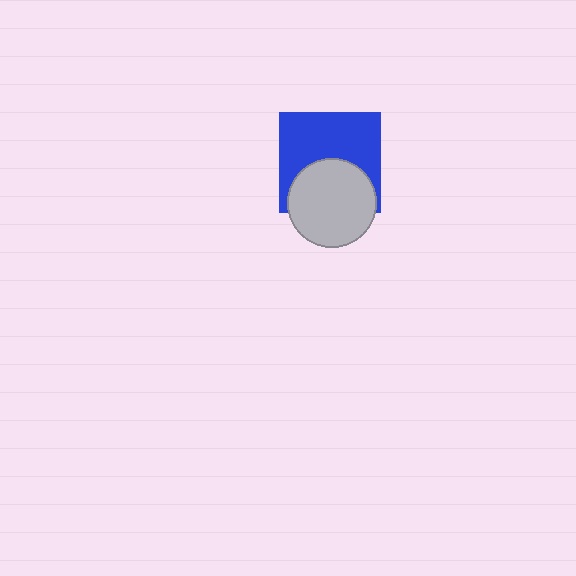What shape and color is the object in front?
The object in front is a light gray circle.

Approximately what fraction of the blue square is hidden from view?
Roughly 40% of the blue square is hidden behind the light gray circle.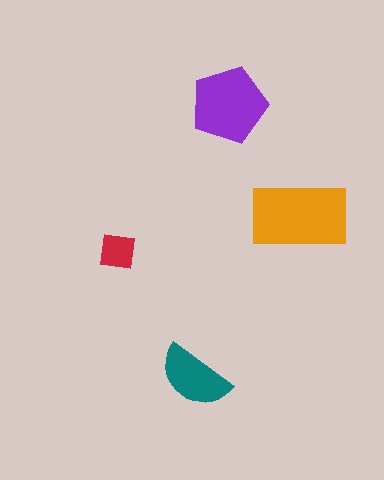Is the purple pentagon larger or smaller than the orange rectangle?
Smaller.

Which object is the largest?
The orange rectangle.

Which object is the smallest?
The red square.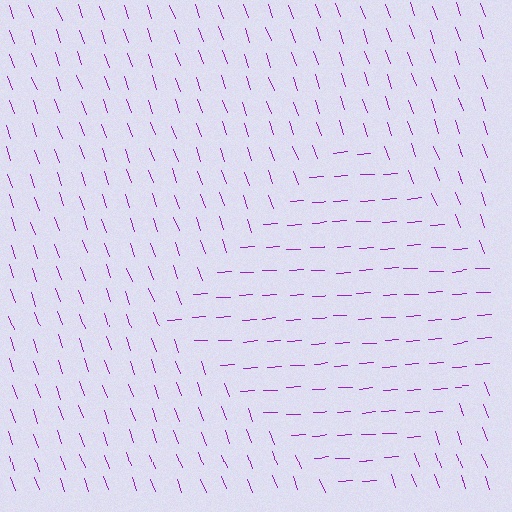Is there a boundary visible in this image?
Yes, there is a texture boundary formed by a change in line orientation.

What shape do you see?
I see a diamond.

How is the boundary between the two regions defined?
The boundary is defined purely by a change in line orientation (approximately 74 degrees difference). All lines are the same color and thickness.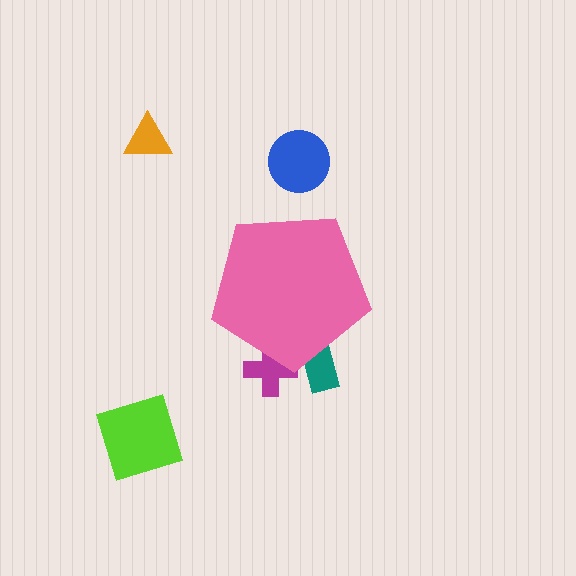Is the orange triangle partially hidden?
No, the orange triangle is fully visible.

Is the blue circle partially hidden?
No, the blue circle is fully visible.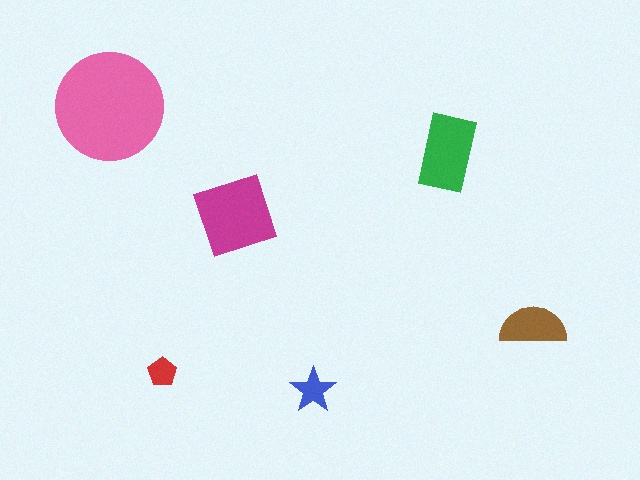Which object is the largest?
The pink circle.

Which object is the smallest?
The red pentagon.